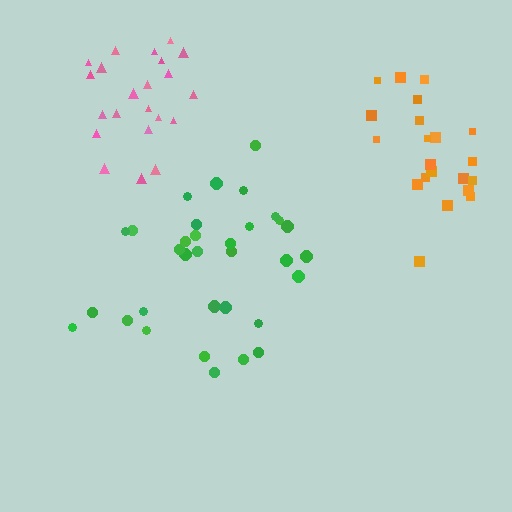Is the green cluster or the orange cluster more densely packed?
Orange.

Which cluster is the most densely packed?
Pink.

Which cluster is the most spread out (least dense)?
Green.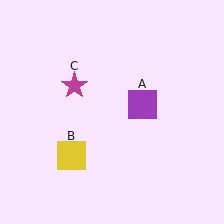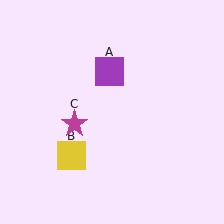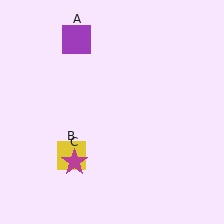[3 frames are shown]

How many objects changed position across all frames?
2 objects changed position: purple square (object A), magenta star (object C).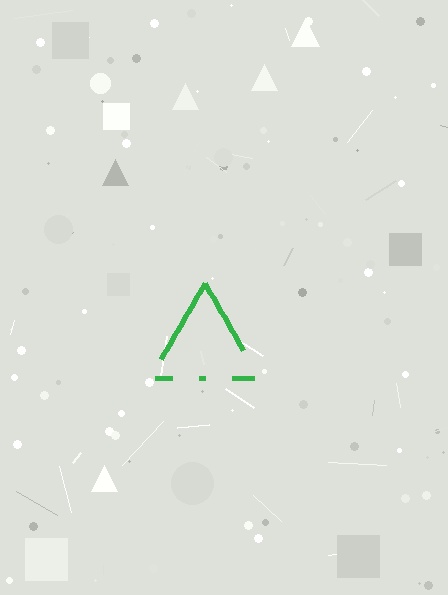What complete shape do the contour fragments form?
The contour fragments form a triangle.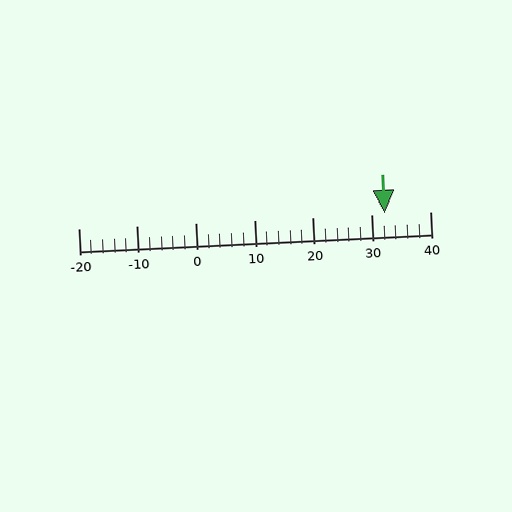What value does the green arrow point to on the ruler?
The green arrow points to approximately 32.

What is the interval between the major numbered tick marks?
The major tick marks are spaced 10 units apart.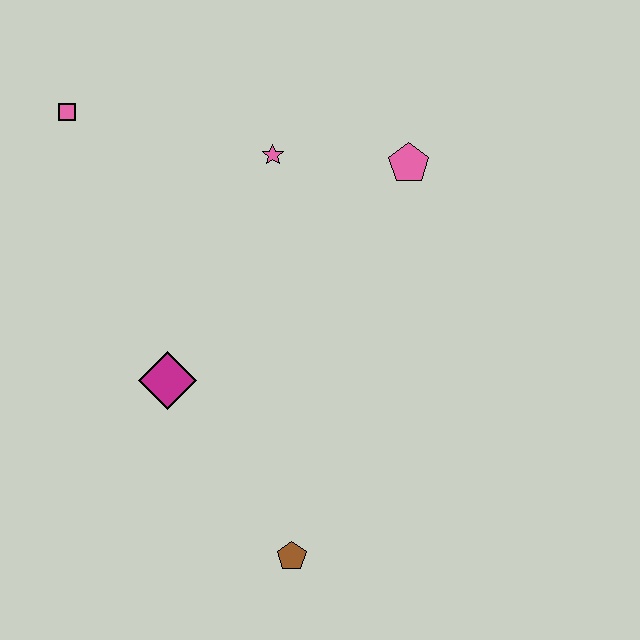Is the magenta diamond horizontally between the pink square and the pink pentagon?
Yes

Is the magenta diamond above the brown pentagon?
Yes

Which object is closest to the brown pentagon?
The magenta diamond is closest to the brown pentagon.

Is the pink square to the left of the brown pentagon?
Yes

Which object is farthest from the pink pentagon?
The brown pentagon is farthest from the pink pentagon.